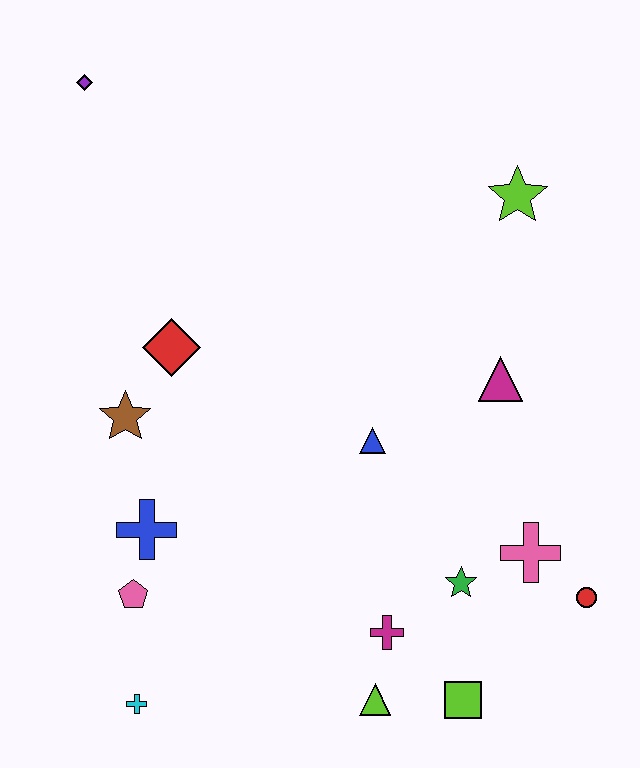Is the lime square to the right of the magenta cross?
Yes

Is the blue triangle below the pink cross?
No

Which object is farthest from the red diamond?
The red circle is farthest from the red diamond.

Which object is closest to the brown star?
The red diamond is closest to the brown star.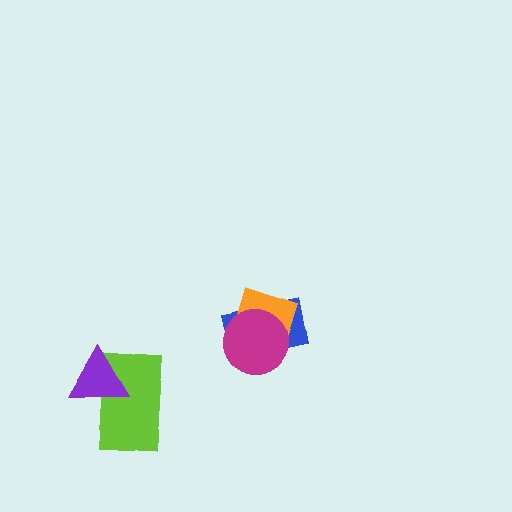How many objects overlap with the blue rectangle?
2 objects overlap with the blue rectangle.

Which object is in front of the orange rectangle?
The magenta circle is in front of the orange rectangle.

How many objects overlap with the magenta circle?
2 objects overlap with the magenta circle.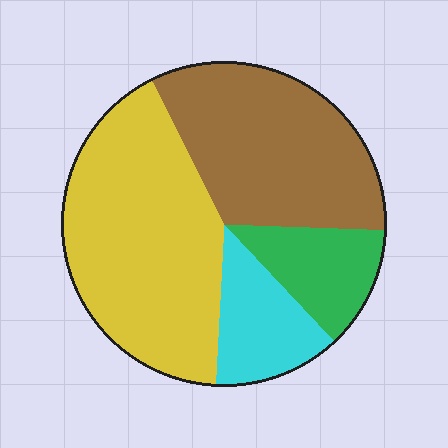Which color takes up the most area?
Yellow, at roughly 40%.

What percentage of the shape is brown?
Brown covers 33% of the shape.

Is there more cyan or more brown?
Brown.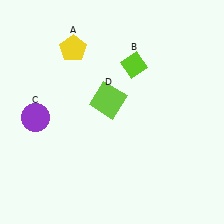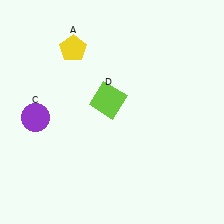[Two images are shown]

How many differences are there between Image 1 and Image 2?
There is 1 difference between the two images.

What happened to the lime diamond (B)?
The lime diamond (B) was removed in Image 2. It was in the top-right area of Image 1.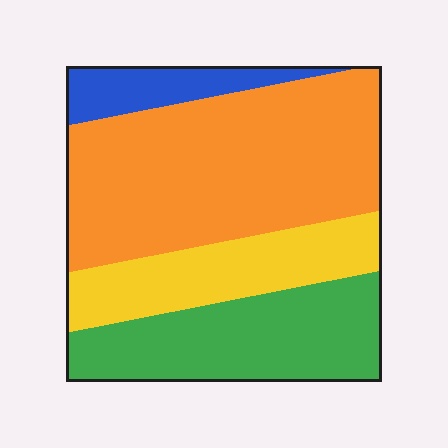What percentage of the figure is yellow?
Yellow takes up about one fifth (1/5) of the figure.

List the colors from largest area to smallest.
From largest to smallest: orange, green, yellow, blue.